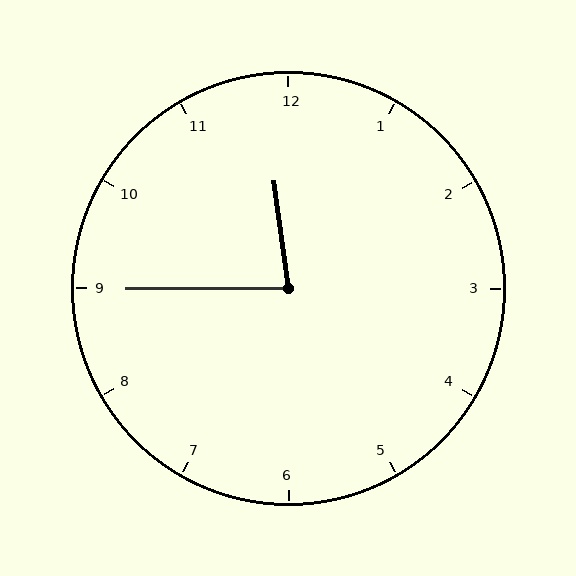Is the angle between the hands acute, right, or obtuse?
It is acute.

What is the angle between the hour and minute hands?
Approximately 82 degrees.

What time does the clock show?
11:45.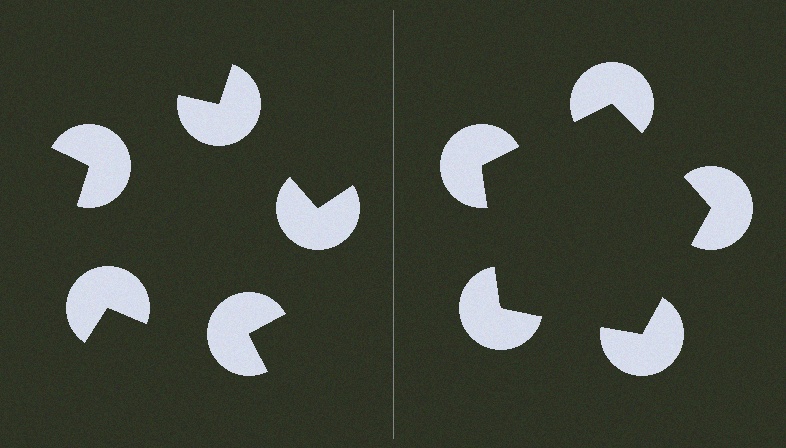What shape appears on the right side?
An illusory pentagon.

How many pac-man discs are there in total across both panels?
10 — 5 on each side.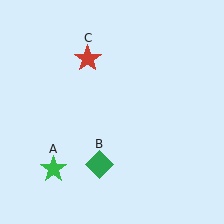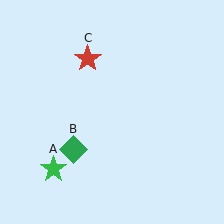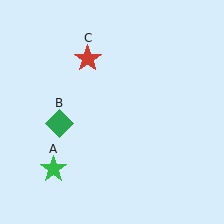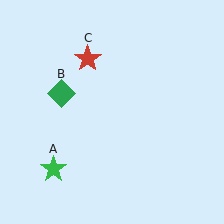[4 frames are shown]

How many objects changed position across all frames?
1 object changed position: green diamond (object B).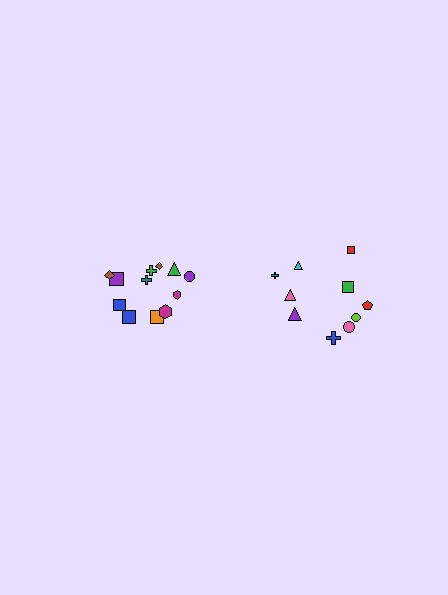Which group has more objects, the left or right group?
The left group.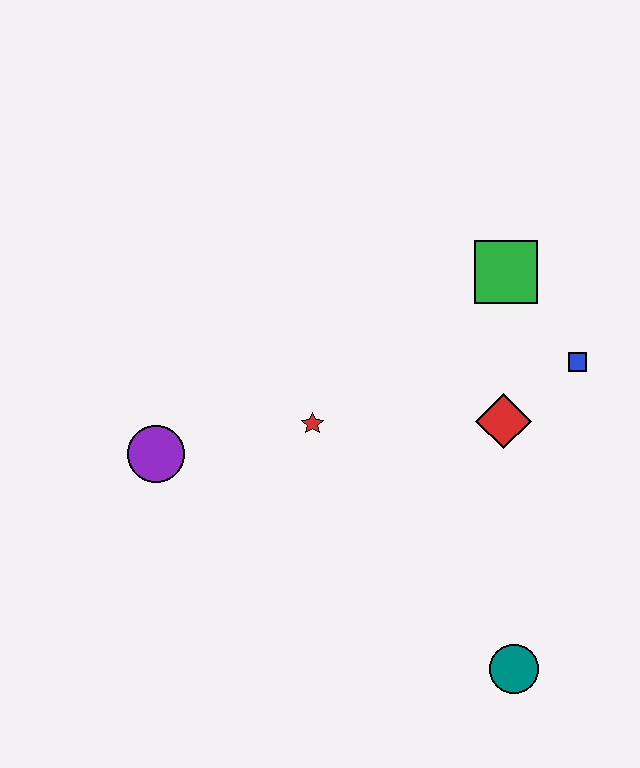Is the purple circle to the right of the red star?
No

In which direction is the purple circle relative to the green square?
The purple circle is to the left of the green square.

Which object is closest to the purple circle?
The red star is closest to the purple circle.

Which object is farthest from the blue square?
The purple circle is farthest from the blue square.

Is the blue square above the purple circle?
Yes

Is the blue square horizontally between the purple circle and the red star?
No